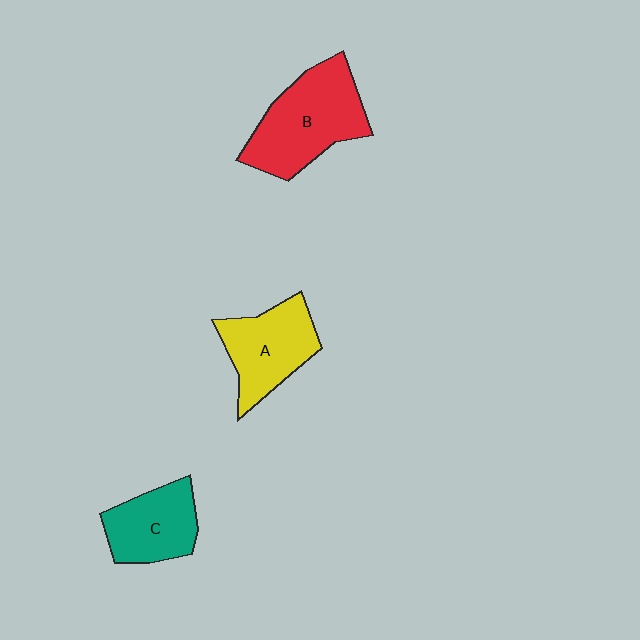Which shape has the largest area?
Shape B (red).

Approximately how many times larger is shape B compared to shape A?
Approximately 1.3 times.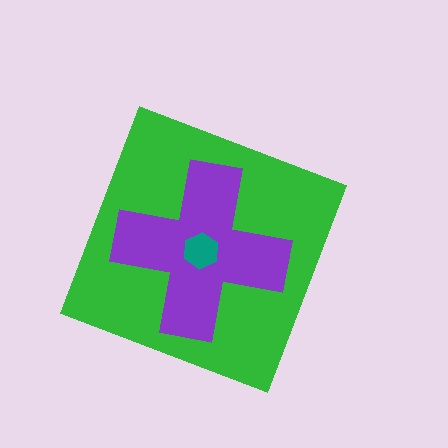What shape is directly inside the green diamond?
The purple cross.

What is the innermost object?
The teal hexagon.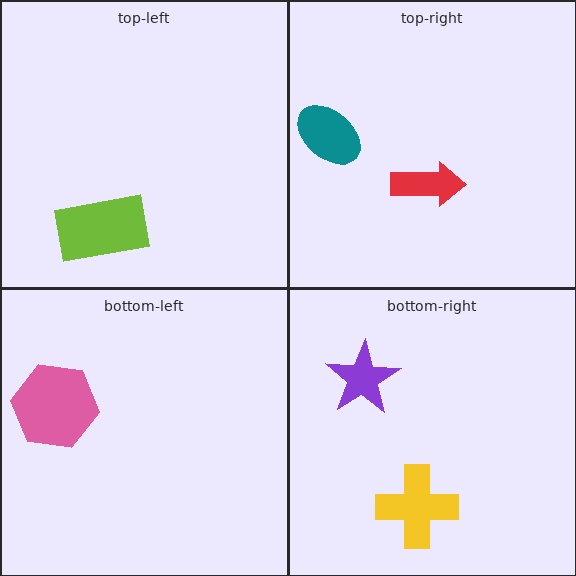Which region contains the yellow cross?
The bottom-right region.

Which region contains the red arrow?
The top-right region.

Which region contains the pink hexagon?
The bottom-left region.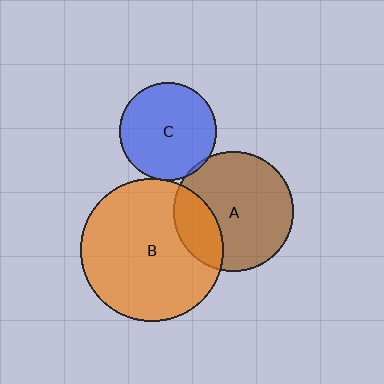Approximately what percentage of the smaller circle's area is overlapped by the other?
Approximately 5%.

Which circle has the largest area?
Circle B (orange).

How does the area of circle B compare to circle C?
Approximately 2.1 times.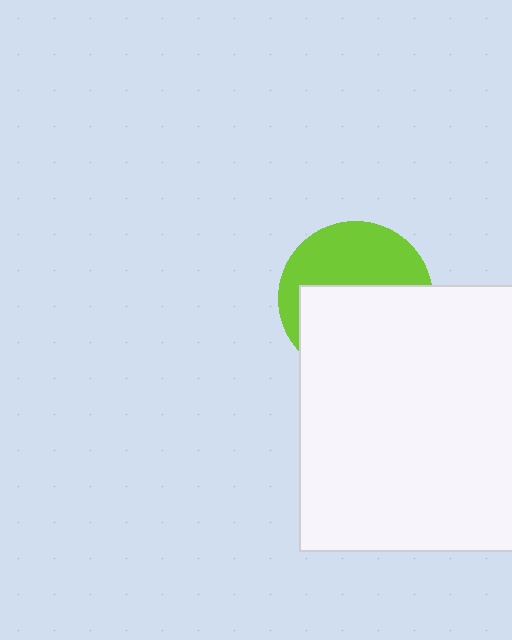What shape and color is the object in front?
The object in front is a white rectangle.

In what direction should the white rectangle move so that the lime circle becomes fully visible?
The white rectangle should move down. That is the shortest direction to clear the overlap and leave the lime circle fully visible.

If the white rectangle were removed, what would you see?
You would see the complete lime circle.